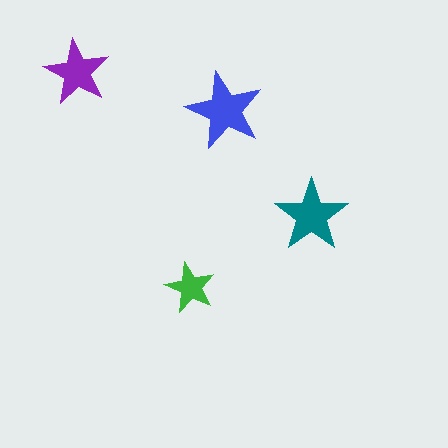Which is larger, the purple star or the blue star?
The blue one.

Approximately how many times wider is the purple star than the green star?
About 1.5 times wider.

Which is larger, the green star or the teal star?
The teal one.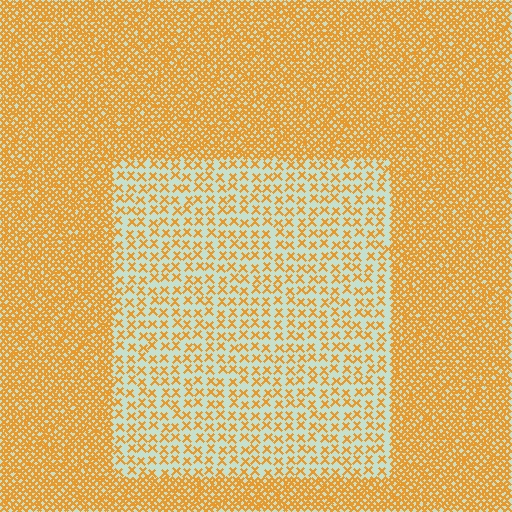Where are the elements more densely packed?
The elements are more densely packed outside the rectangle boundary.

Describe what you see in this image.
The image contains small orange elements arranged at two different densities. A rectangle-shaped region is visible where the elements are less densely packed than the surrounding area.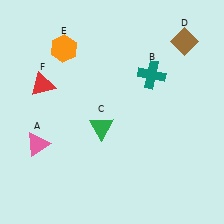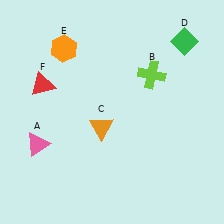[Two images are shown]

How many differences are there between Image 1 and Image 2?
There are 3 differences between the two images.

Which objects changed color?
B changed from teal to lime. C changed from green to orange. D changed from brown to green.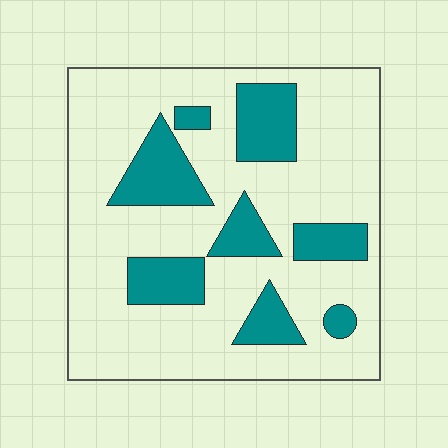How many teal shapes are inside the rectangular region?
8.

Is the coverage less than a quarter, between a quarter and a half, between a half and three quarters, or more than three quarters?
Less than a quarter.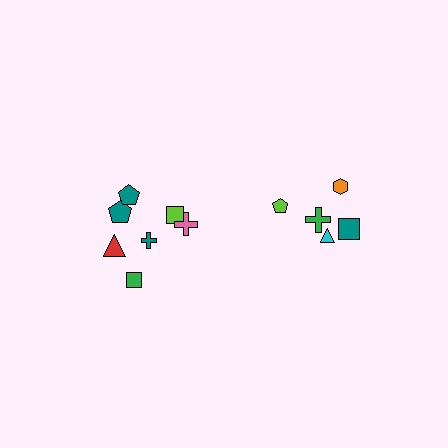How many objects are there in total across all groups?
There are 12 objects.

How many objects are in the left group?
There are 7 objects.